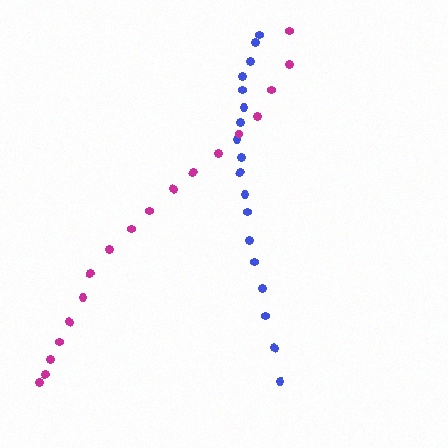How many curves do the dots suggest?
There are 2 distinct paths.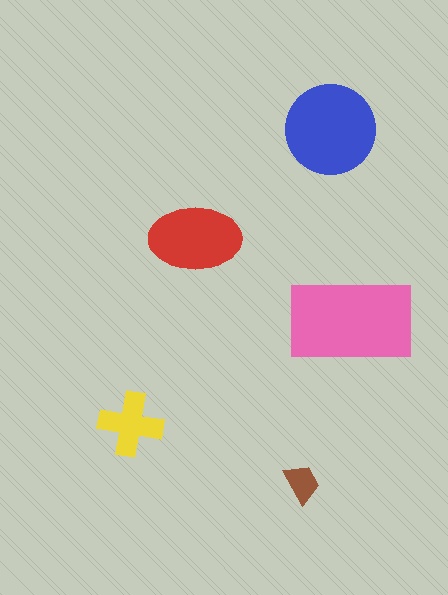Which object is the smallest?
The brown trapezoid.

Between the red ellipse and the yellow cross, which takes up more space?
The red ellipse.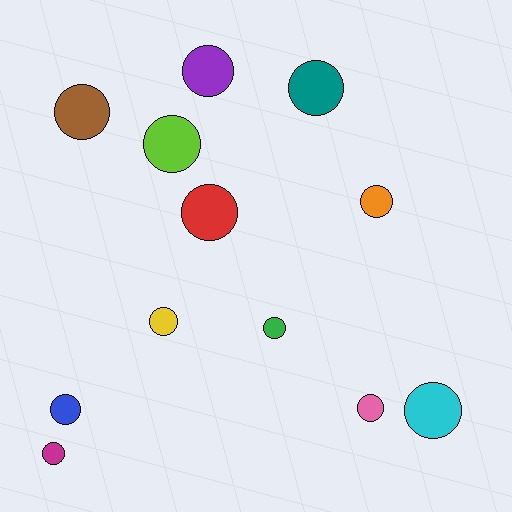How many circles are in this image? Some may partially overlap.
There are 12 circles.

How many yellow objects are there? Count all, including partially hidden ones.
There is 1 yellow object.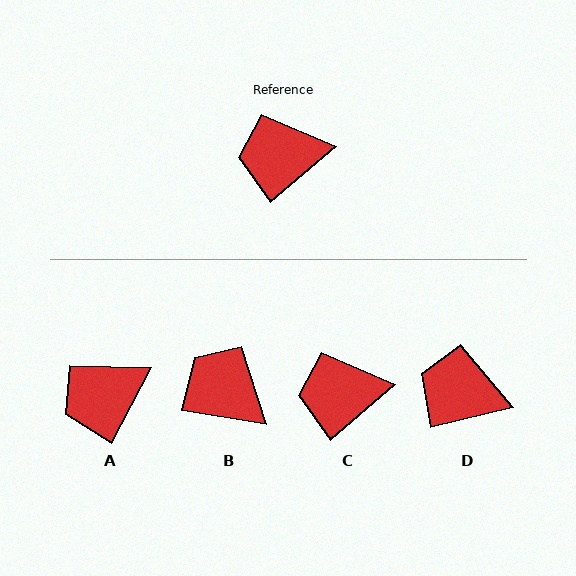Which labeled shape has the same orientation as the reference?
C.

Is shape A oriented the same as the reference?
No, it is off by about 22 degrees.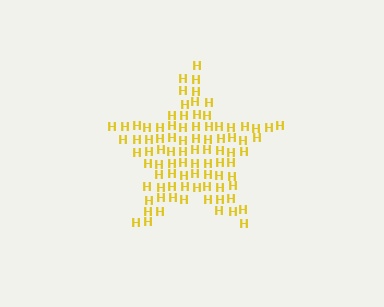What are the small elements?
The small elements are letter H's.